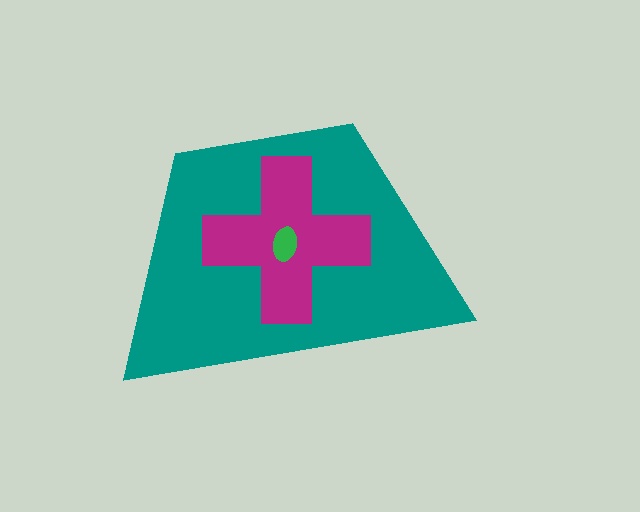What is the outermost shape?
The teal trapezoid.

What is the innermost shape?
The green ellipse.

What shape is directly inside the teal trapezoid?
The magenta cross.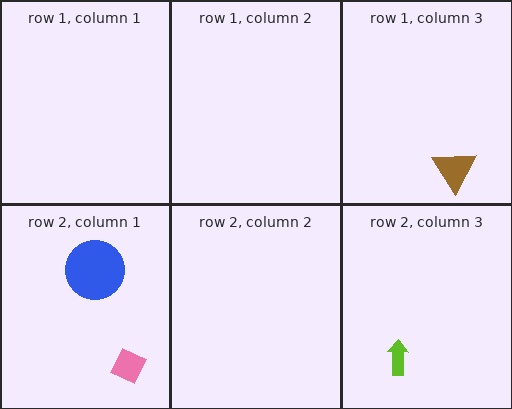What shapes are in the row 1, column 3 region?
The brown triangle.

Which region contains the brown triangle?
The row 1, column 3 region.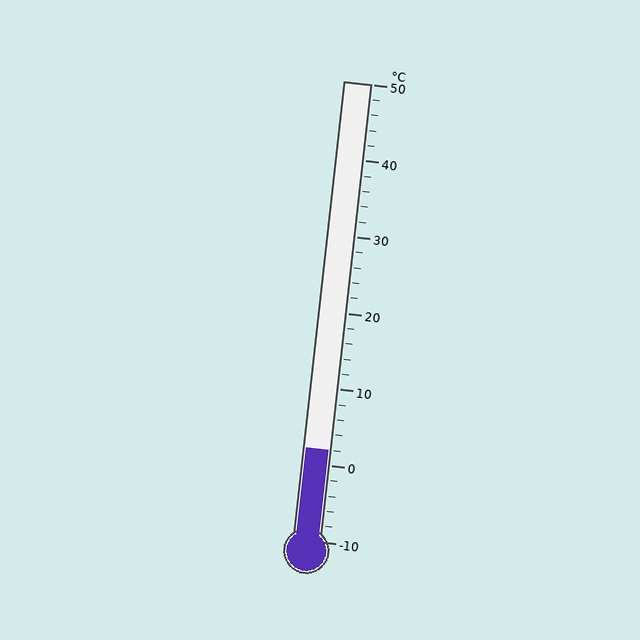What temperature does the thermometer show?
The thermometer shows approximately 2°C.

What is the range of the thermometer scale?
The thermometer scale ranges from -10°C to 50°C.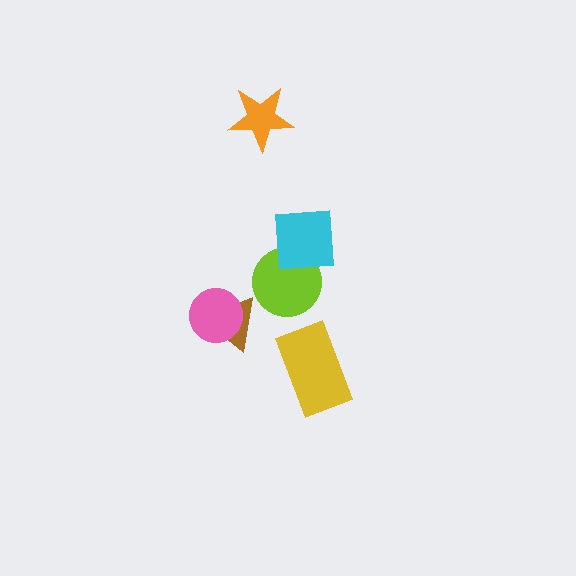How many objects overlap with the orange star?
0 objects overlap with the orange star.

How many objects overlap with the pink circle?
1 object overlaps with the pink circle.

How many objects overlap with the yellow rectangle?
0 objects overlap with the yellow rectangle.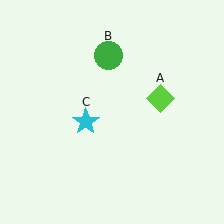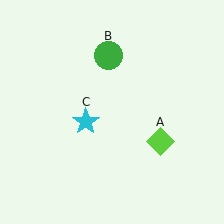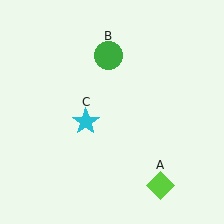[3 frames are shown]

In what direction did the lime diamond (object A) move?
The lime diamond (object A) moved down.